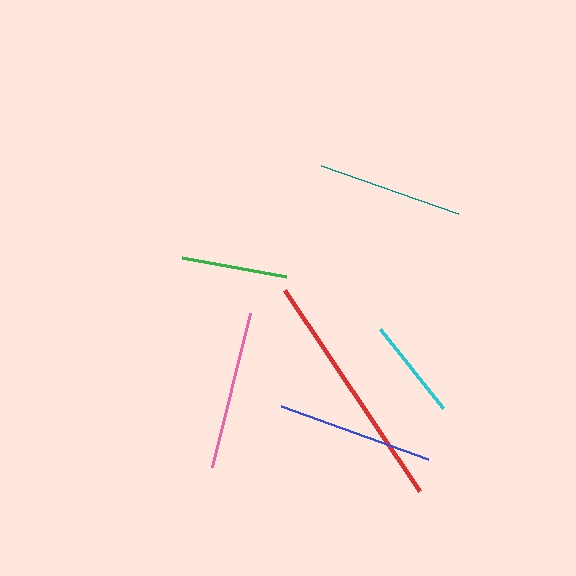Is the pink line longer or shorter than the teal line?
The pink line is longer than the teal line.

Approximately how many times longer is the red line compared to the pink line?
The red line is approximately 1.5 times the length of the pink line.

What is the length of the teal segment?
The teal segment is approximately 146 pixels long.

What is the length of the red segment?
The red segment is approximately 242 pixels long.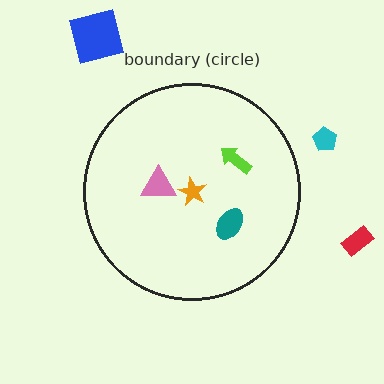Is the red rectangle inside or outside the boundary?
Outside.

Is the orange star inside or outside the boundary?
Inside.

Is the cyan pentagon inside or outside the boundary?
Outside.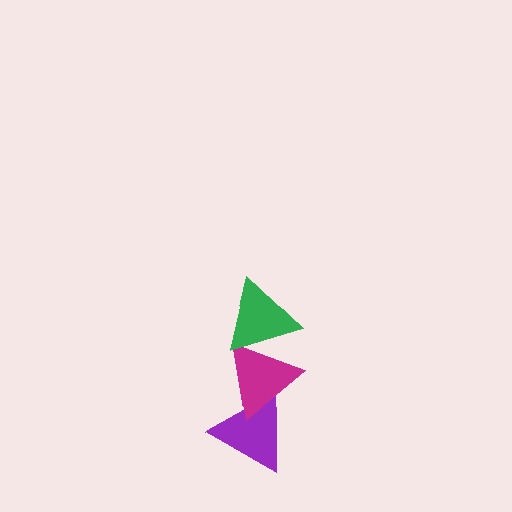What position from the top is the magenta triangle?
The magenta triangle is 2nd from the top.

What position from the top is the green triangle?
The green triangle is 1st from the top.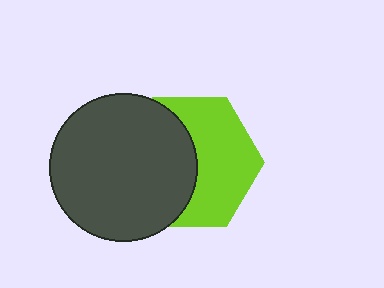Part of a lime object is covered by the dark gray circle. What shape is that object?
It is a hexagon.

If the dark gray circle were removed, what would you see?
You would see the complete lime hexagon.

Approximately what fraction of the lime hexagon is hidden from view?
Roughly 47% of the lime hexagon is hidden behind the dark gray circle.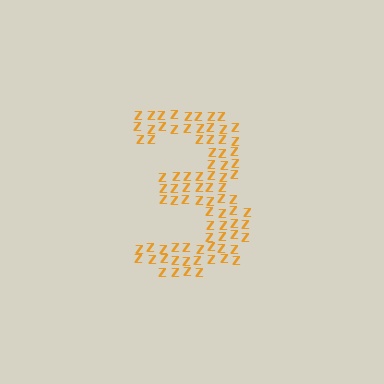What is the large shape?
The large shape is the digit 3.